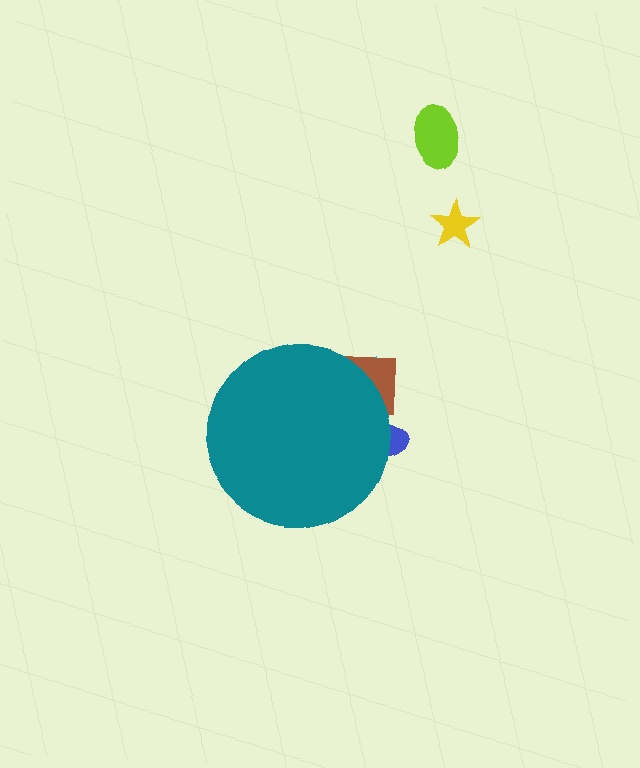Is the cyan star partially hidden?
Yes, the cyan star is partially hidden behind the teal circle.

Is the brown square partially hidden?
Yes, the brown square is partially hidden behind the teal circle.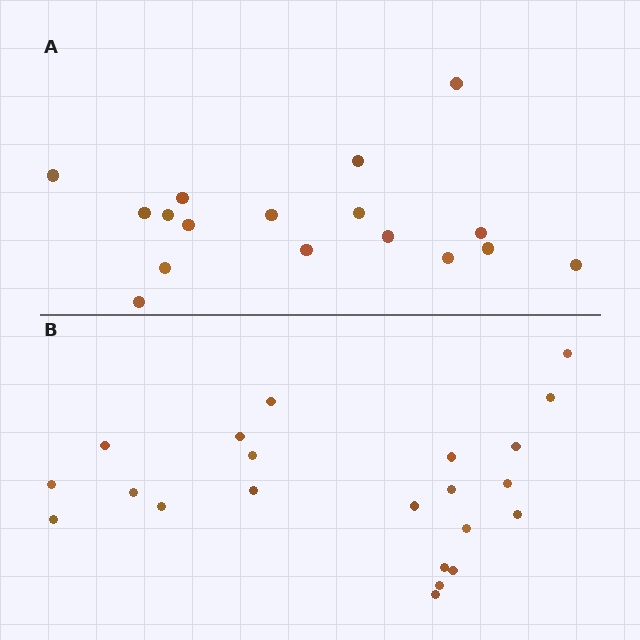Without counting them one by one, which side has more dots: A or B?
Region B (the bottom region) has more dots.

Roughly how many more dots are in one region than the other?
Region B has about 5 more dots than region A.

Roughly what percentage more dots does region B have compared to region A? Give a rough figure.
About 30% more.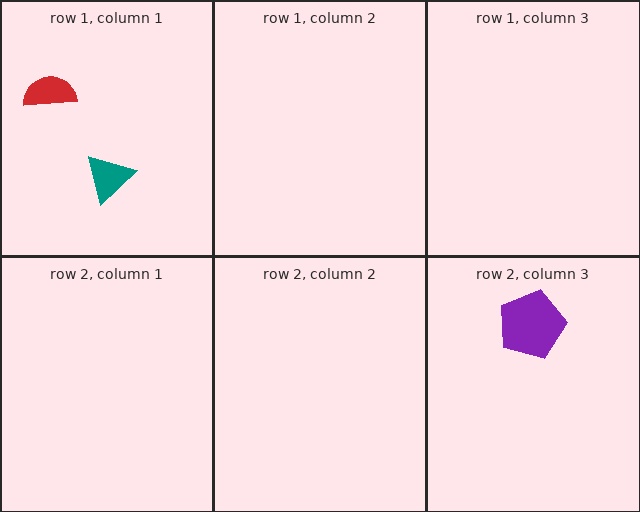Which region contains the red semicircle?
The row 1, column 1 region.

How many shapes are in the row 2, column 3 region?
1.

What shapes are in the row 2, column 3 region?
The purple pentagon.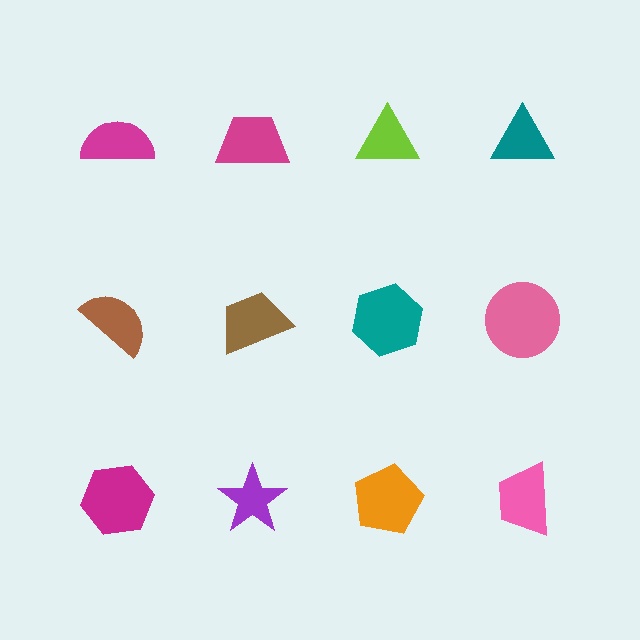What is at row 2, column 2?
A brown trapezoid.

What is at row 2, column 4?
A pink circle.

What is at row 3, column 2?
A purple star.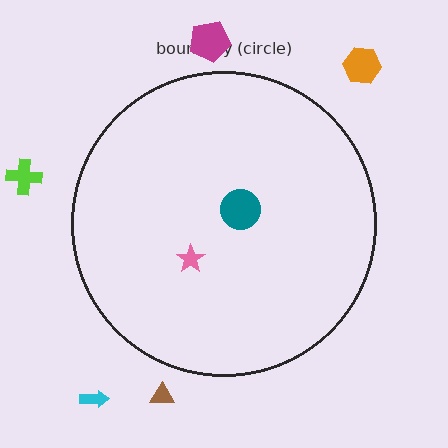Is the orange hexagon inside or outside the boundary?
Outside.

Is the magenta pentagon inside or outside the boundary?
Outside.